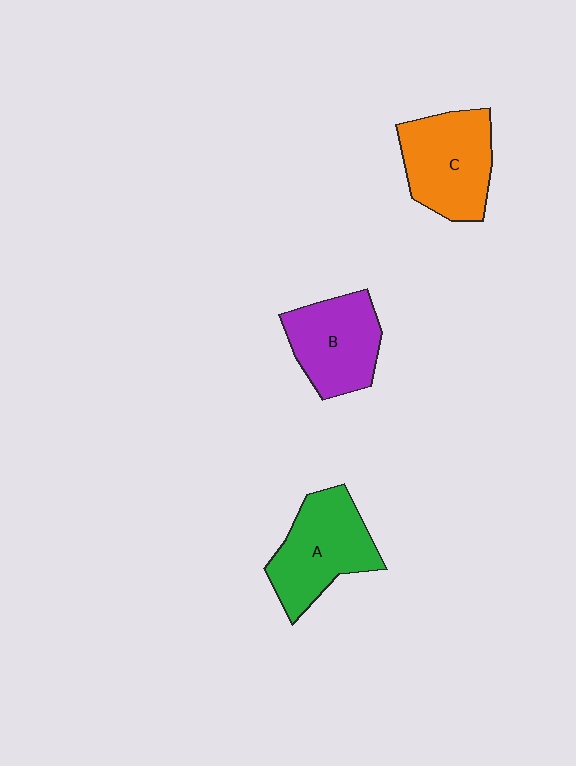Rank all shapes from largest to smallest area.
From largest to smallest: A (green), C (orange), B (purple).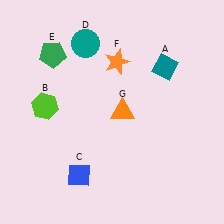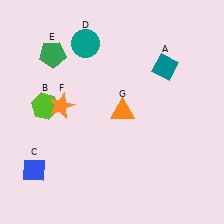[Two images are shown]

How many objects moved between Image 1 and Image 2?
2 objects moved between the two images.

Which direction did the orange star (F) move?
The orange star (F) moved left.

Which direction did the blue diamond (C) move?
The blue diamond (C) moved left.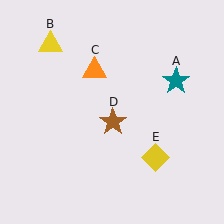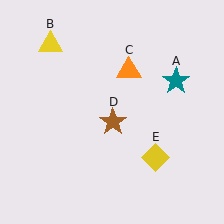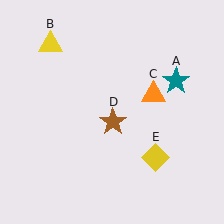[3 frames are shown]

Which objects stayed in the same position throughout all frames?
Teal star (object A) and yellow triangle (object B) and brown star (object D) and yellow diamond (object E) remained stationary.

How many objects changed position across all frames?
1 object changed position: orange triangle (object C).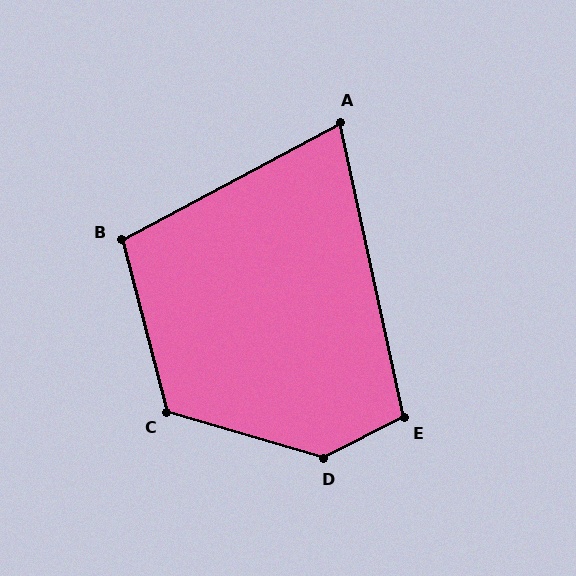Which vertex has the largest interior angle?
D, at approximately 137 degrees.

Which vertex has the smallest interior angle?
A, at approximately 74 degrees.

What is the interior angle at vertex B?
Approximately 103 degrees (obtuse).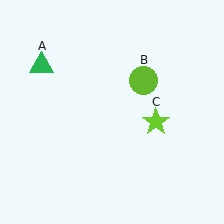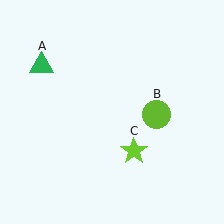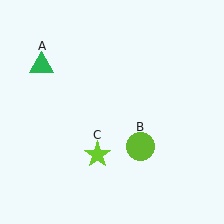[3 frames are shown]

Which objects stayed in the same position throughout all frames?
Green triangle (object A) remained stationary.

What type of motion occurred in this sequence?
The lime circle (object B), lime star (object C) rotated clockwise around the center of the scene.